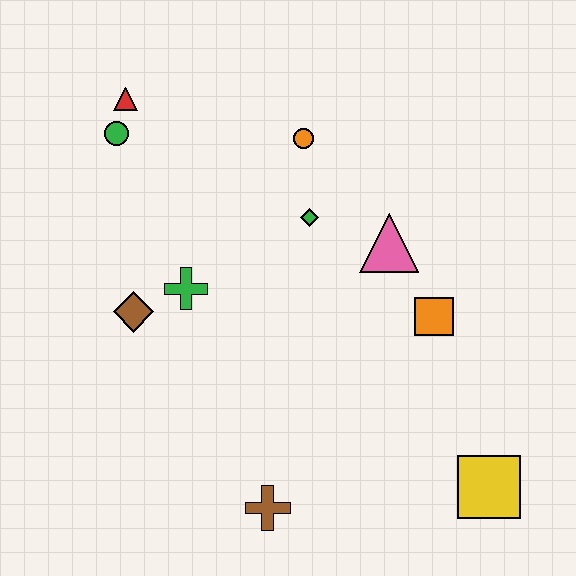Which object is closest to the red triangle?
The green circle is closest to the red triangle.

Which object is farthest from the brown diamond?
The yellow square is farthest from the brown diamond.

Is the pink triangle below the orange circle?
Yes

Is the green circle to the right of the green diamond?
No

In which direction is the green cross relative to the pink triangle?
The green cross is to the left of the pink triangle.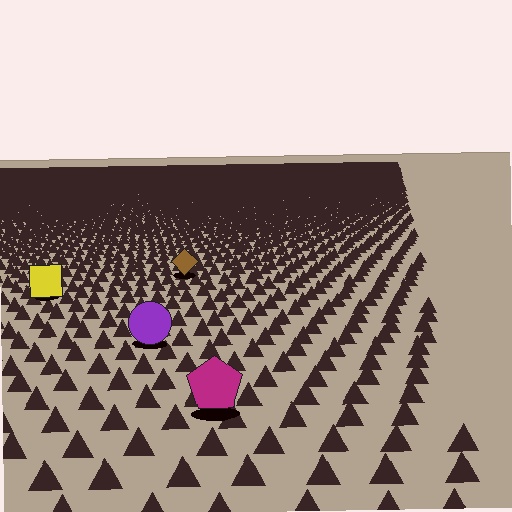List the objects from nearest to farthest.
From nearest to farthest: the magenta pentagon, the purple circle, the yellow square, the brown diamond.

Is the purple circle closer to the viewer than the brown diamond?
Yes. The purple circle is closer — you can tell from the texture gradient: the ground texture is coarser near it.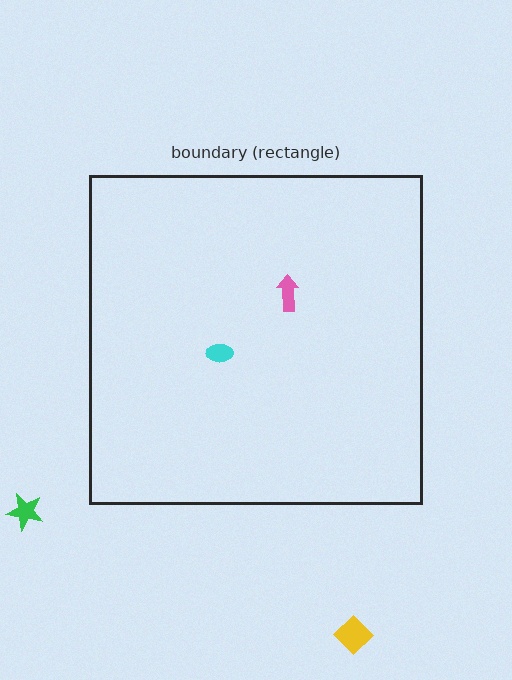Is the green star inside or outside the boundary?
Outside.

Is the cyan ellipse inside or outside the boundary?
Inside.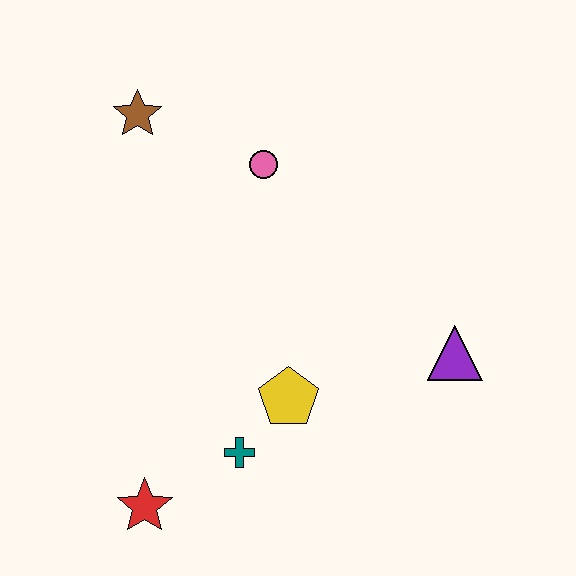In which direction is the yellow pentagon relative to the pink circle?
The yellow pentagon is below the pink circle.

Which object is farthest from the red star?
The brown star is farthest from the red star.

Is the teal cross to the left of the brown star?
No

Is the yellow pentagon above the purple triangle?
No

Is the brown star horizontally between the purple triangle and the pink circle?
No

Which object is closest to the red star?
The teal cross is closest to the red star.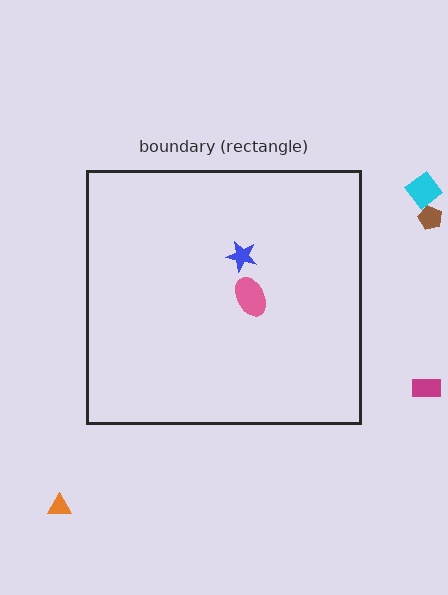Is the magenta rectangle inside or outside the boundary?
Outside.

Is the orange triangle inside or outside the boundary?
Outside.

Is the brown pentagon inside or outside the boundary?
Outside.